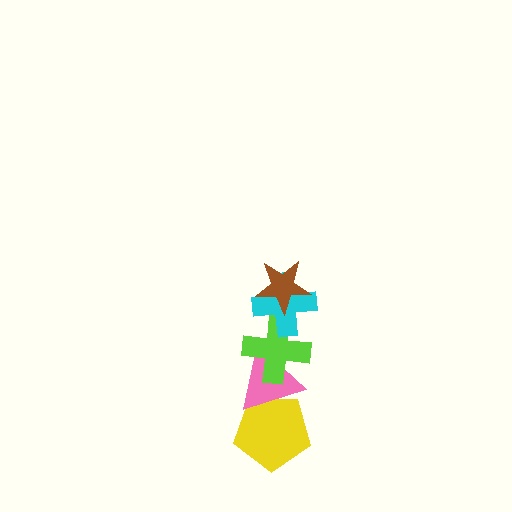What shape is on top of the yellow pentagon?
The pink triangle is on top of the yellow pentagon.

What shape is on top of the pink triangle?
The lime cross is on top of the pink triangle.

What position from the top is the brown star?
The brown star is 1st from the top.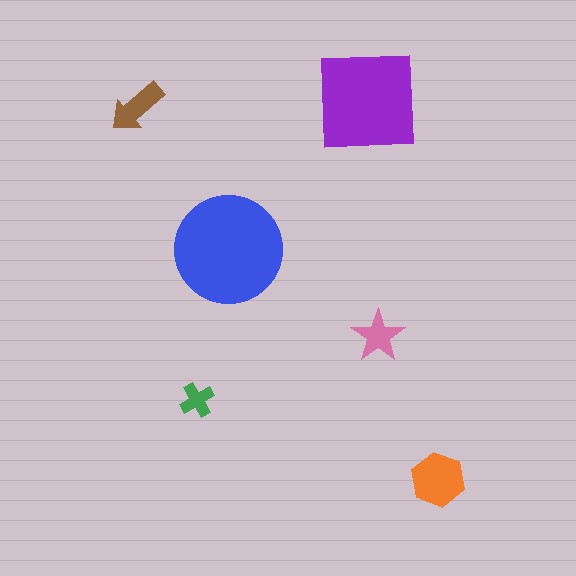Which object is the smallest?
The green cross.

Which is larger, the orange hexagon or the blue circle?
The blue circle.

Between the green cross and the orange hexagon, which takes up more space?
The orange hexagon.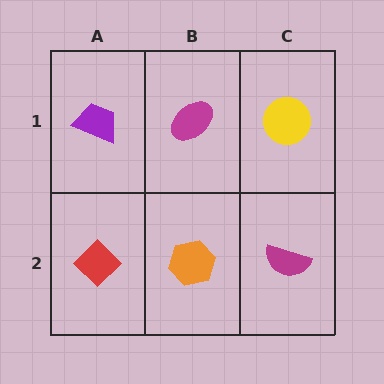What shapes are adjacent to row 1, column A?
A red diamond (row 2, column A), a magenta ellipse (row 1, column B).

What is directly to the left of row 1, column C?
A magenta ellipse.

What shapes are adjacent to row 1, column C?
A magenta semicircle (row 2, column C), a magenta ellipse (row 1, column B).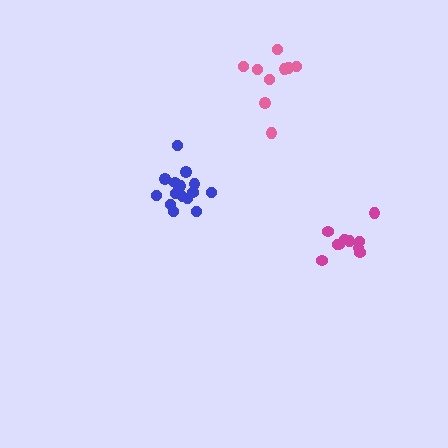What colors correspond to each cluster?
The clusters are colored: pink, blue, magenta.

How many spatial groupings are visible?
There are 3 spatial groupings.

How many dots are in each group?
Group 1: 9 dots, Group 2: 15 dots, Group 3: 10 dots (34 total).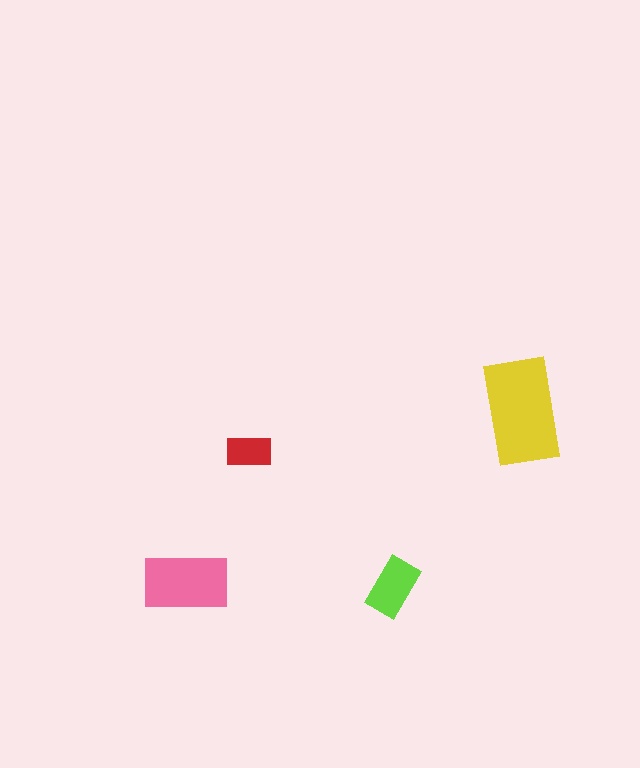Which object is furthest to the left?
The pink rectangle is leftmost.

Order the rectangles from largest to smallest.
the yellow one, the pink one, the lime one, the red one.